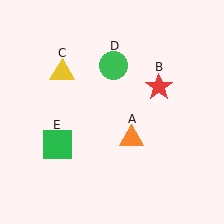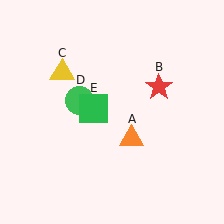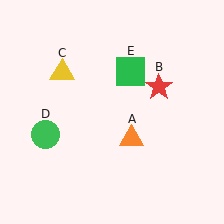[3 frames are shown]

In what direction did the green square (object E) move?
The green square (object E) moved up and to the right.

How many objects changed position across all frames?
2 objects changed position: green circle (object D), green square (object E).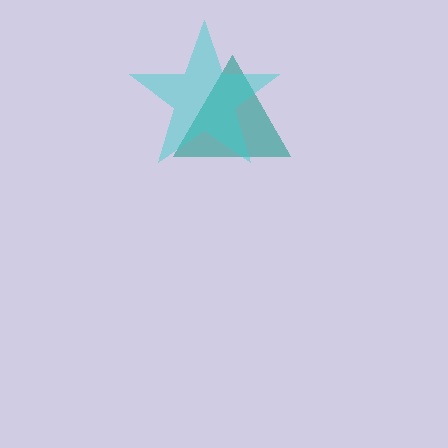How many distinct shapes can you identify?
There are 2 distinct shapes: a teal triangle, a cyan star.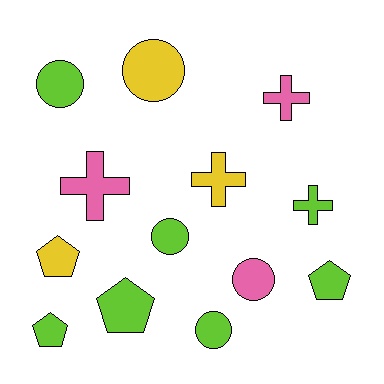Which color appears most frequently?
Lime, with 7 objects.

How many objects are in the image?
There are 13 objects.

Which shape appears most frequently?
Circle, with 5 objects.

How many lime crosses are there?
There is 1 lime cross.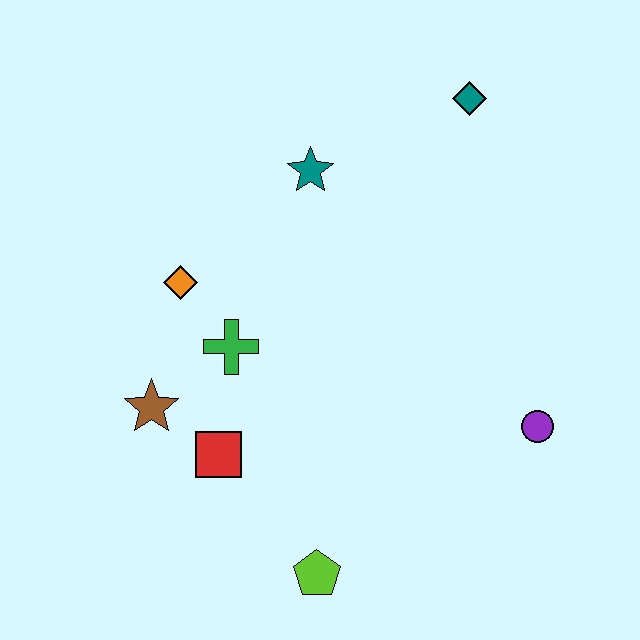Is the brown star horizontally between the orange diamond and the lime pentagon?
No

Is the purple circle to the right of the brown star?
Yes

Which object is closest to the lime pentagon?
The red square is closest to the lime pentagon.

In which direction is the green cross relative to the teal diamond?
The green cross is below the teal diamond.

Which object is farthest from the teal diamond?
The lime pentagon is farthest from the teal diamond.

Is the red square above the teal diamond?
No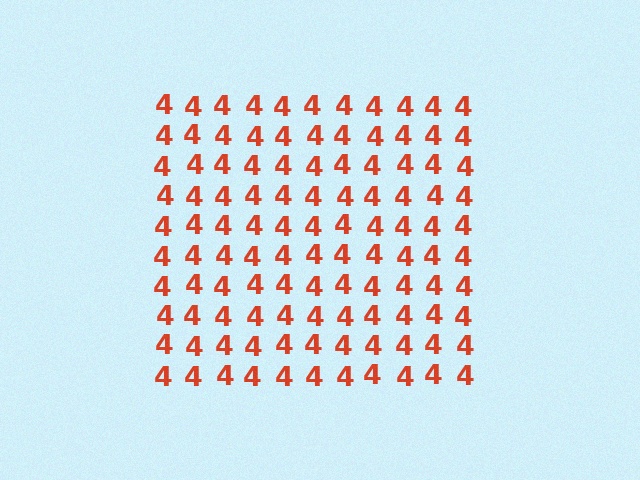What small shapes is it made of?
It is made of small digit 4's.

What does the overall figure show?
The overall figure shows a square.